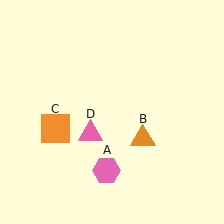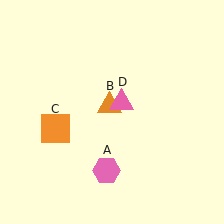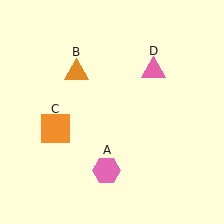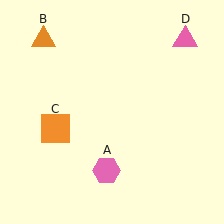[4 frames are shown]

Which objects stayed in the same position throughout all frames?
Pink hexagon (object A) and orange square (object C) remained stationary.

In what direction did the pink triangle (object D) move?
The pink triangle (object D) moved up and to the right.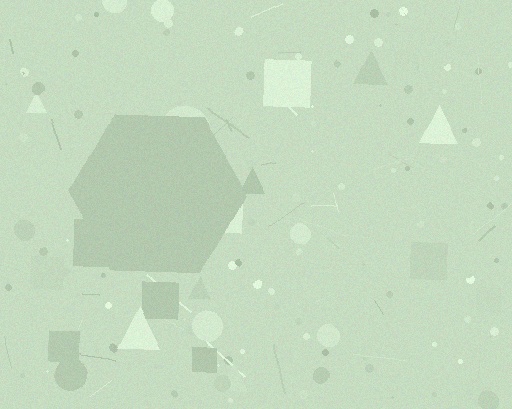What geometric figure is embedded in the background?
A hexagon is embedded in the background.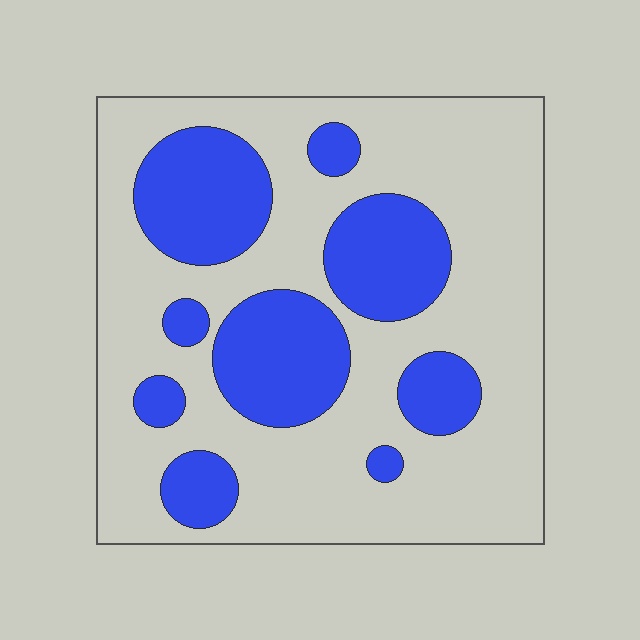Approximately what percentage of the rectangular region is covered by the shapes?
Approximately 30%.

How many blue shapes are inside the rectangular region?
9.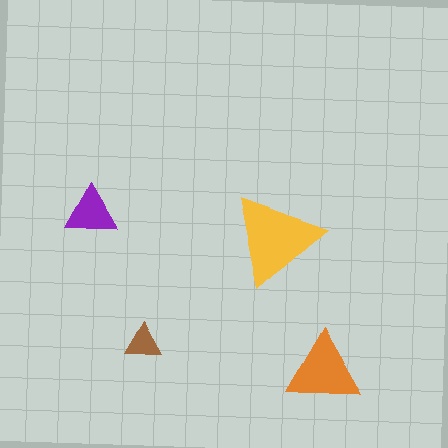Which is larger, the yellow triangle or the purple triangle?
The yellow one.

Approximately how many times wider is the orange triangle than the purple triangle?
About 1.5 times wider.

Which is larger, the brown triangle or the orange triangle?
The orange one.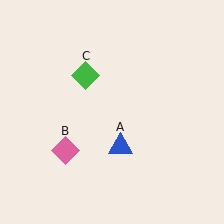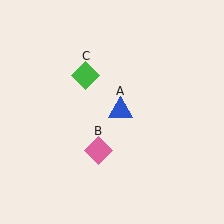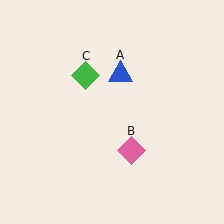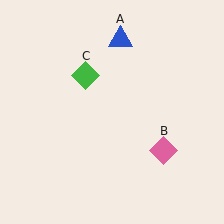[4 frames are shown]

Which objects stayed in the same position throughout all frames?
Green diamond (object C) remained stationary.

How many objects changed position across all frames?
2 objects changed position: blue triangle (object A), pink diamond (object B).